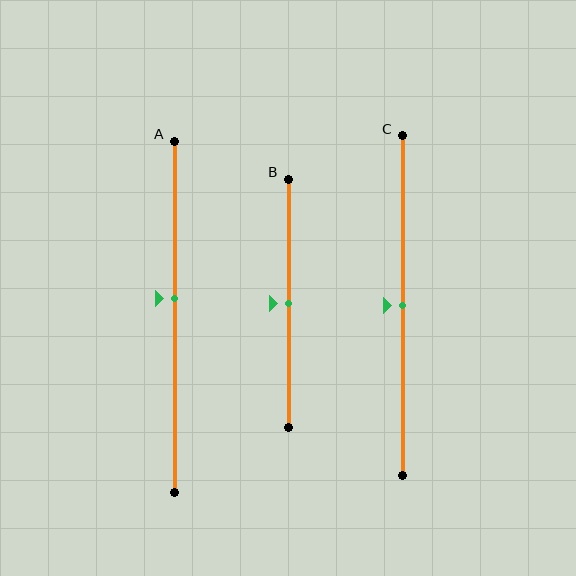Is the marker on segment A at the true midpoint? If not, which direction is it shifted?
No, the marker on segment A is shifted upward by about 5% of the segment length.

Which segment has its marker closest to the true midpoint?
Segment B has its marker closest to the true midpoint.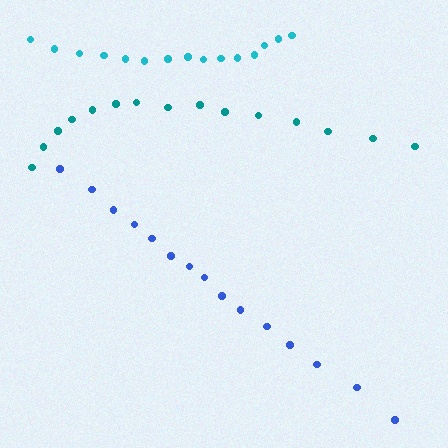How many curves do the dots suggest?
There are 3 distinct paths.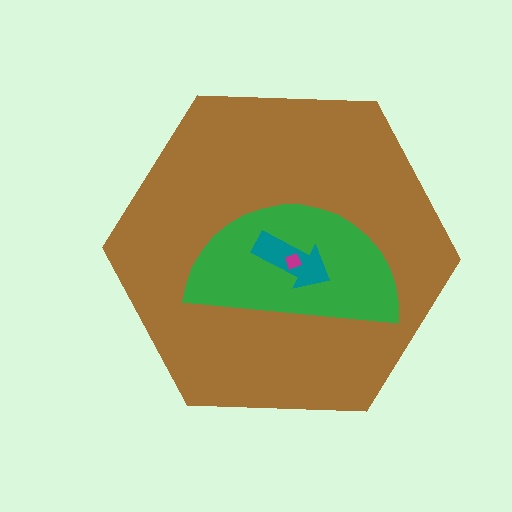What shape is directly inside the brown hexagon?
The green semicircle.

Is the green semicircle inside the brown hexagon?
Yes.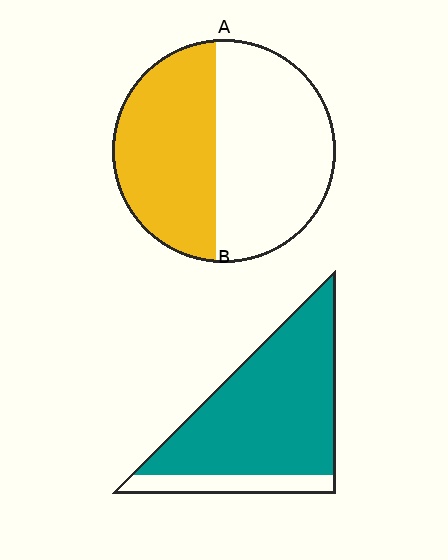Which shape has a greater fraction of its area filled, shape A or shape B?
Shape B.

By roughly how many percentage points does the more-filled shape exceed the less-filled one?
By roughly 40 percentage points (B over A).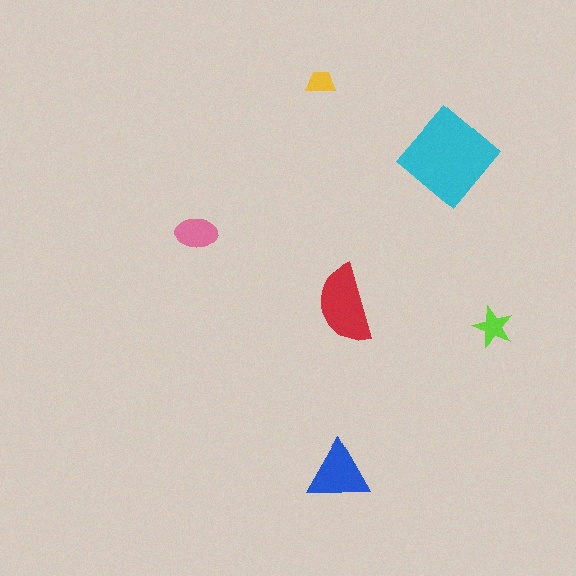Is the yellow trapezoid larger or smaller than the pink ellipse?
Smaller.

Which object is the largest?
The cyan diamond.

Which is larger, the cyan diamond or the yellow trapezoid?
The cyan diamond.